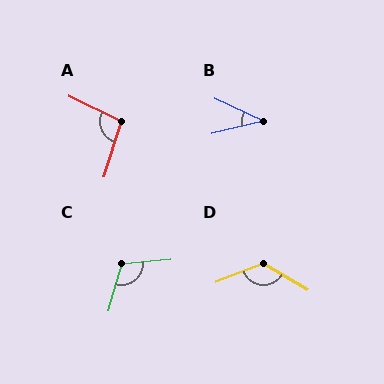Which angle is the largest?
D, at approximately 128 degrees.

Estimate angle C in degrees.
Approximately 111 degrees.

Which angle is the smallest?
B, at approximately 38 degrees.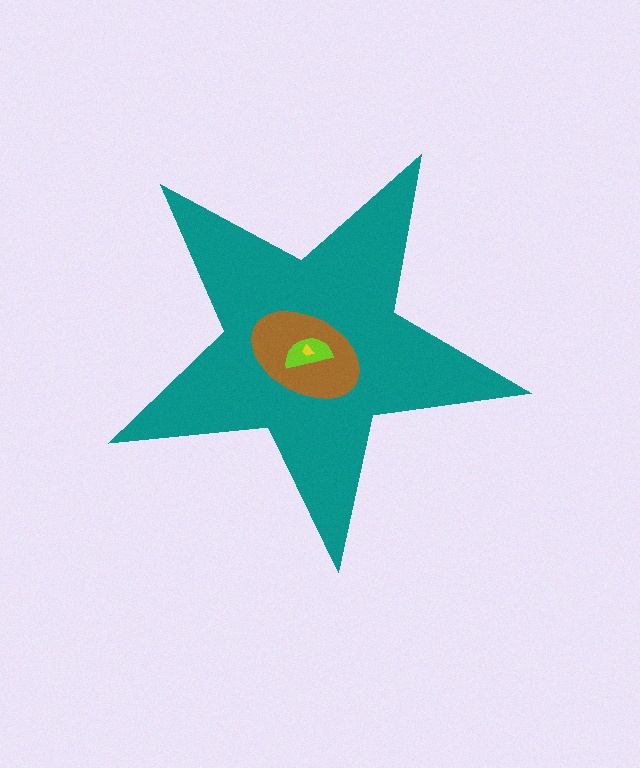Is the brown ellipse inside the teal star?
Yes.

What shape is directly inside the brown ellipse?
The lime semicircle.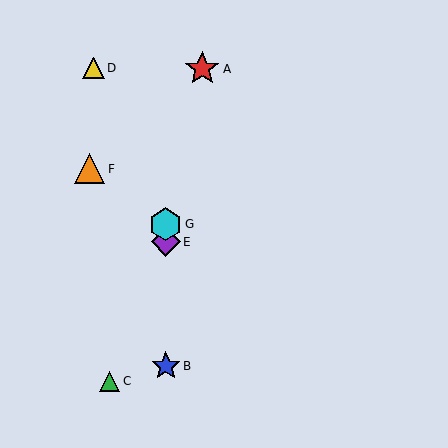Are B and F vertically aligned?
No, B is at x≈166 and F is at x≈90.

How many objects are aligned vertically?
3 objects (B, E, G) are aligned vertically.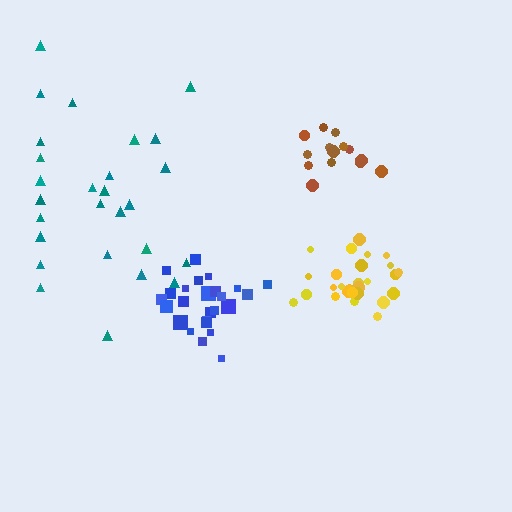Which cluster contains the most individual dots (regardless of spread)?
Teal (28).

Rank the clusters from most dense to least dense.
blue, yellow, brown, teal.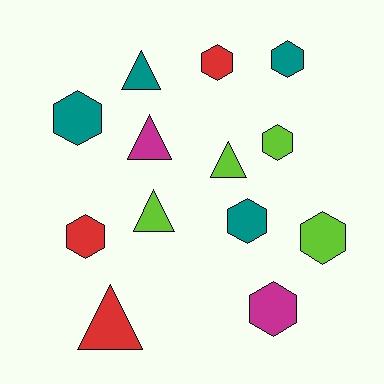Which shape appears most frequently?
Hexagon, with 8 objects.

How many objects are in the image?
There are 13 objects.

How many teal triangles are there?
There is 1 teal triangle.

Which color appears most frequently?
Lime, with 4 objects.